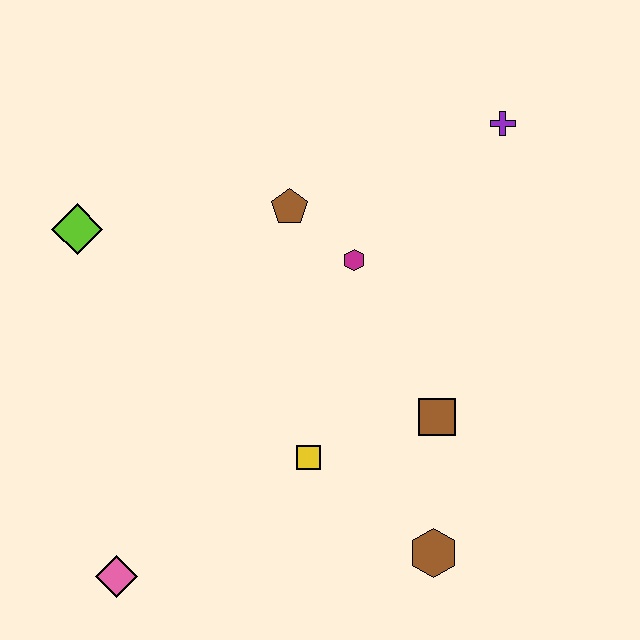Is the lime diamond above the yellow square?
Yes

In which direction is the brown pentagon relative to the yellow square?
The brown pentagon is above the yellow square.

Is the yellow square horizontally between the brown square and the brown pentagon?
Yes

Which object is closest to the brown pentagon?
The magenta hexagon is closest to the brown pentagon.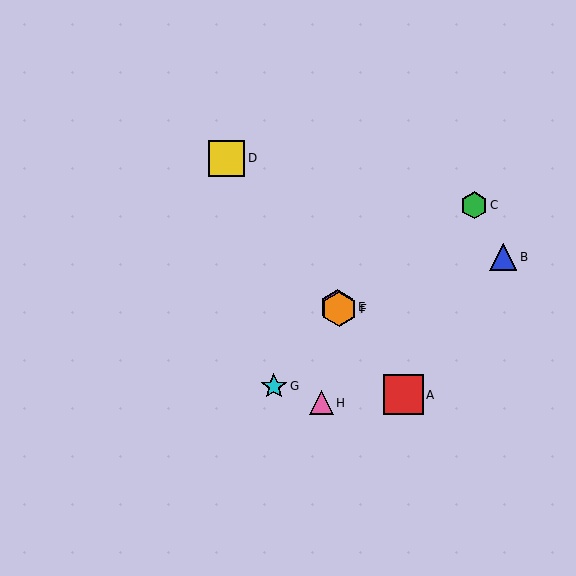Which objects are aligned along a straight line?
Objects A, D, E, F are aligned along a straight line.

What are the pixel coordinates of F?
Object F is at (339, 309).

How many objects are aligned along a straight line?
4 objects (A, D, E, F) are aligned along a straight line.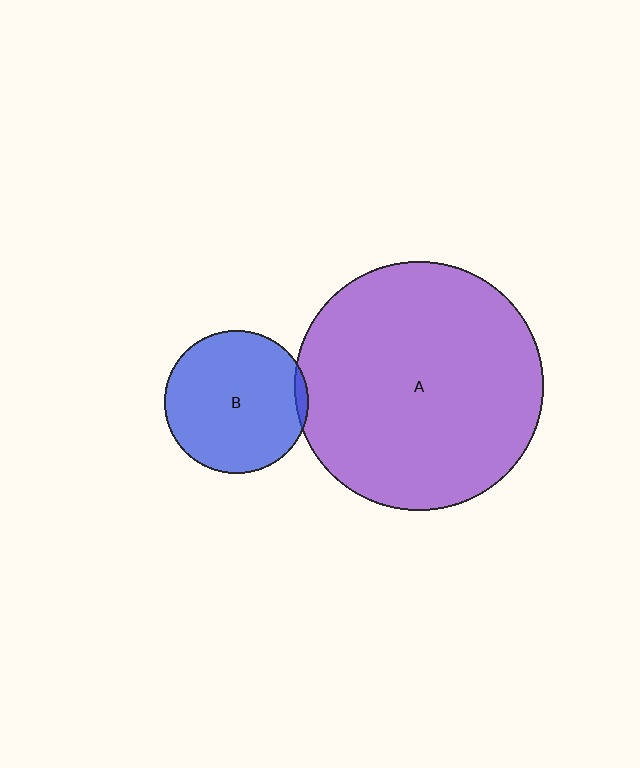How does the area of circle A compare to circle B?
Approximately 3.0 times.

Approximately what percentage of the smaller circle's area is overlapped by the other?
Approximately 5%.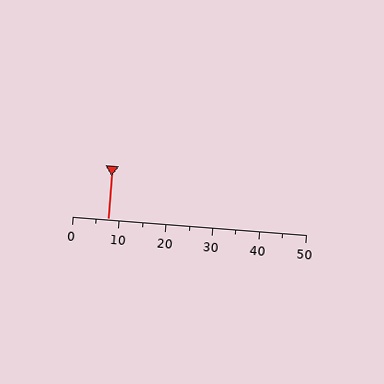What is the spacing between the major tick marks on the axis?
The major ticks are spaced 10 apart.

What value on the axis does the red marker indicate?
The marker indicates approximately 7.5.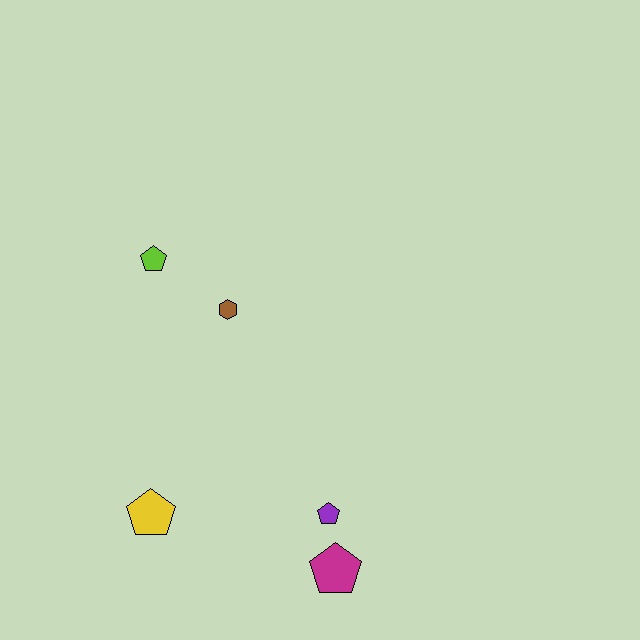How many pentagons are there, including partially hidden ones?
There are 4 pentagons.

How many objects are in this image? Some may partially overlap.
There are 5 objects.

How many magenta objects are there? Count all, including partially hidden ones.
There is 1 magenta object.